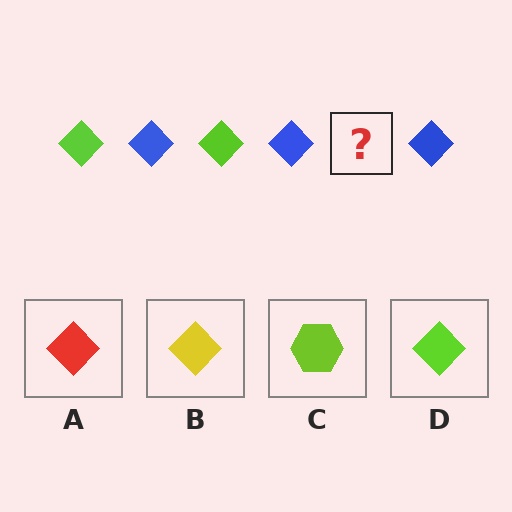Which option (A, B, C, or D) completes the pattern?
D.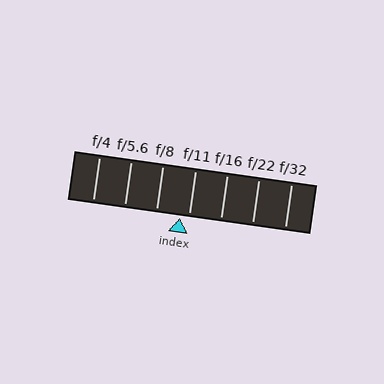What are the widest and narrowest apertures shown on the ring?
The widest aperture shown is f/4 and the narrowest is f/32.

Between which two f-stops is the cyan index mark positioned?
The index mark is between f/8 and f/11.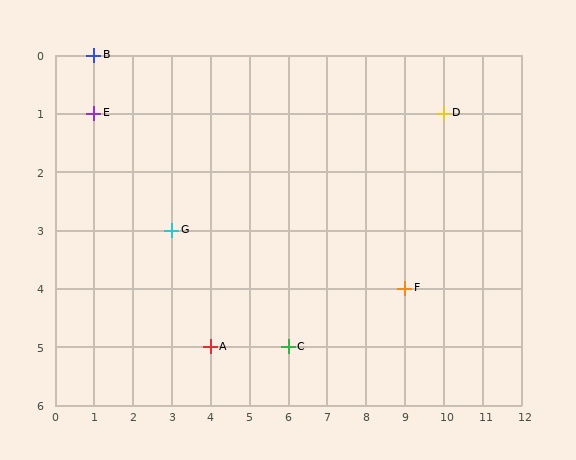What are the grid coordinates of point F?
Point F is at grid coordinates (9, 4).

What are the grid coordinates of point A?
Point A is at grid coordinates (4, 5).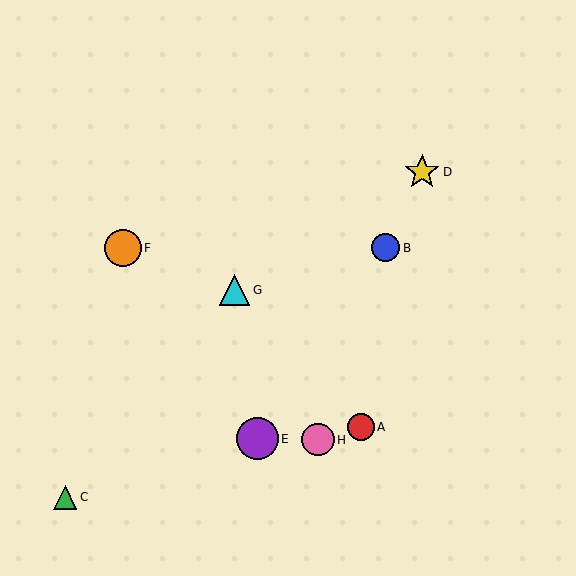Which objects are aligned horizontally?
Objects B, F are aligned horizontally.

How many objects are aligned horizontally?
2 objects (B, F) are aligned horizontally.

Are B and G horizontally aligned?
No, B is at y≈248 and G is at y≈290.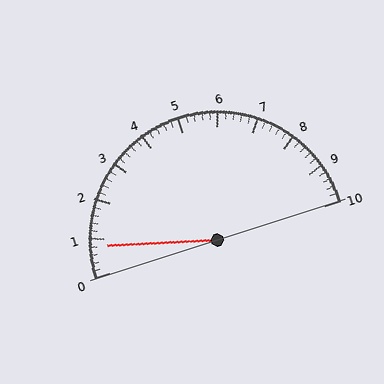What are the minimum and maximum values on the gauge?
The gauge ranges from 0 to 10.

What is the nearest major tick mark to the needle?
The nearest major tick mark is 1.